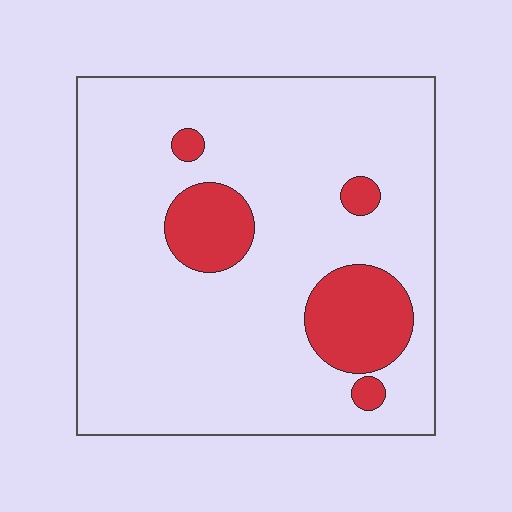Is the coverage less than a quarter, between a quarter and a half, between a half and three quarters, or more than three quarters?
Less than a quarter.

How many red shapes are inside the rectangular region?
5.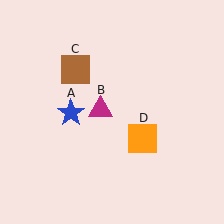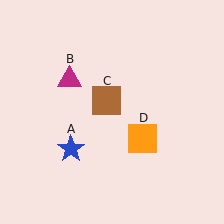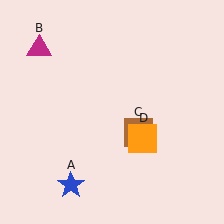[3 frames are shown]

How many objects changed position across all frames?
3 objects changed position: blue star (object A), magenta triangle (object B), brown square (object C).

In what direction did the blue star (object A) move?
The blue star (object A) moved down.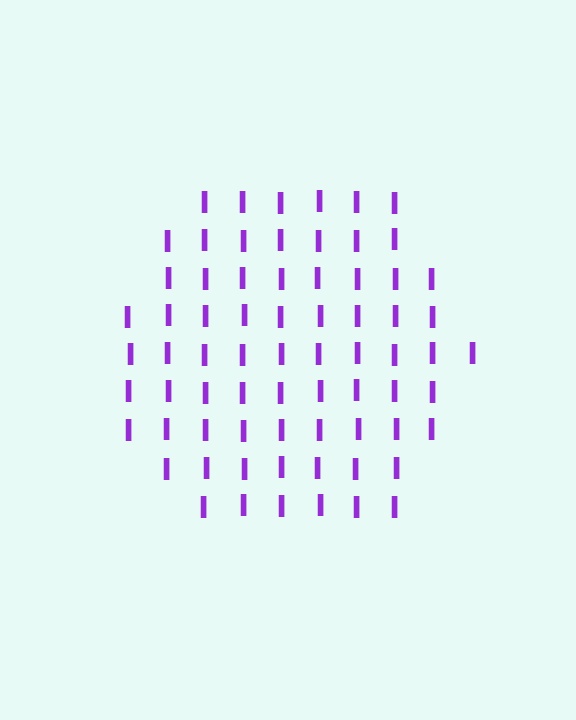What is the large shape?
The large shape is a hexagon.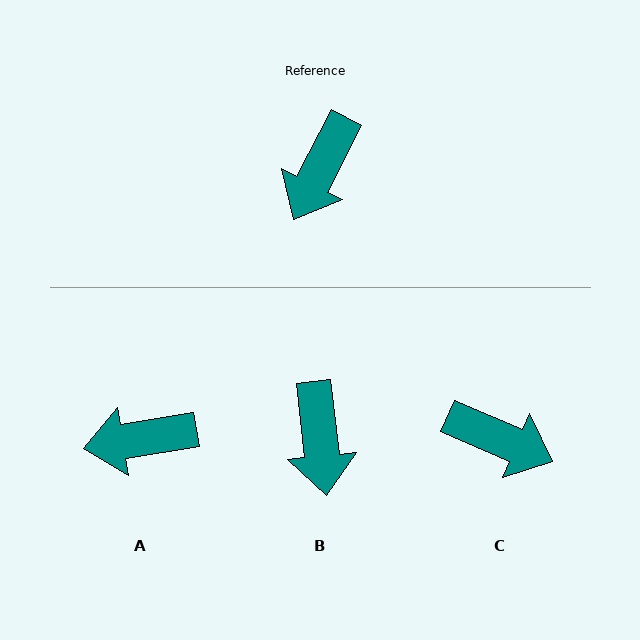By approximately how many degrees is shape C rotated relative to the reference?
Approximately 94 degrees counter-clockwise.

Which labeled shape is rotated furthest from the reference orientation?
C, about 94 degrees away.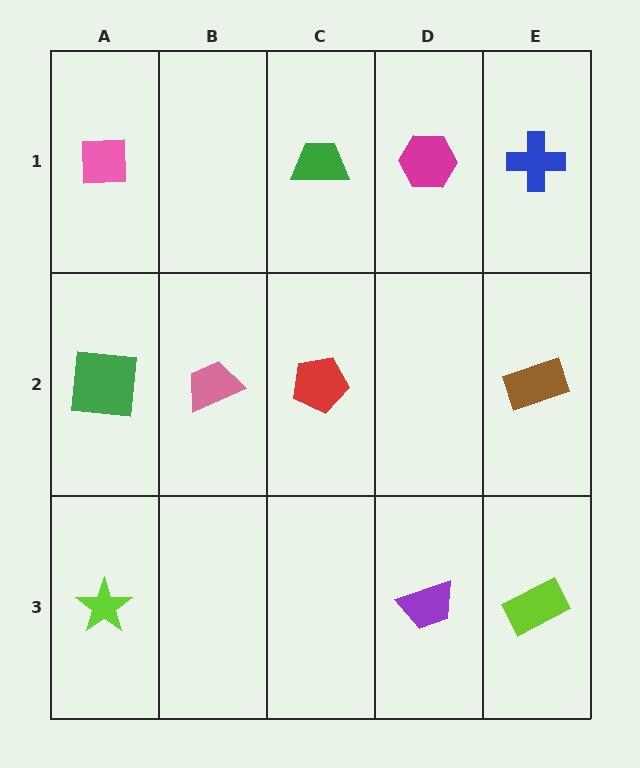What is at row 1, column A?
A pink square.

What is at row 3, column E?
A lime rectangle.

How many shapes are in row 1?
4 shapes.